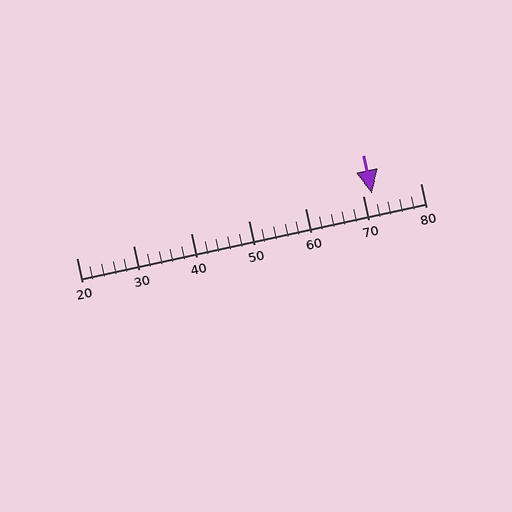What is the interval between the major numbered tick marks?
The major tick marks are spaced 10 units apart.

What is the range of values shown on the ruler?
The ruler shows values from 20 to 80.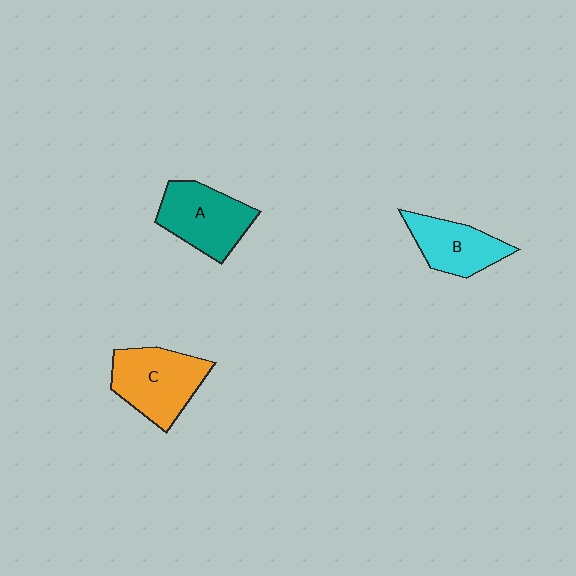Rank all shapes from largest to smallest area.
From largest to smallest: C (orange), A (teal), B (cyan).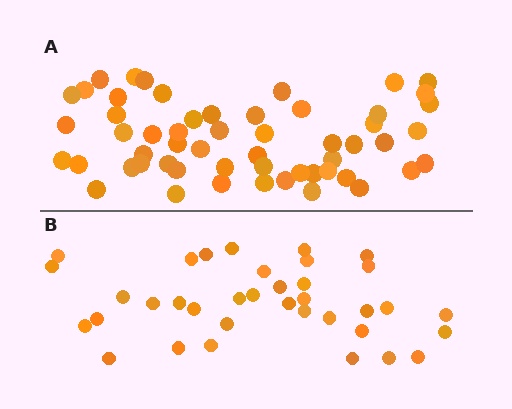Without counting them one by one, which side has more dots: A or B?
Region A (the top region) has more dots.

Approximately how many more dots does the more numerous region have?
Region A has approximately 20 more dots than region B.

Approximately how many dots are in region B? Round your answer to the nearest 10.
About 40 dots. (The exact count is 36, which rounds to 40.)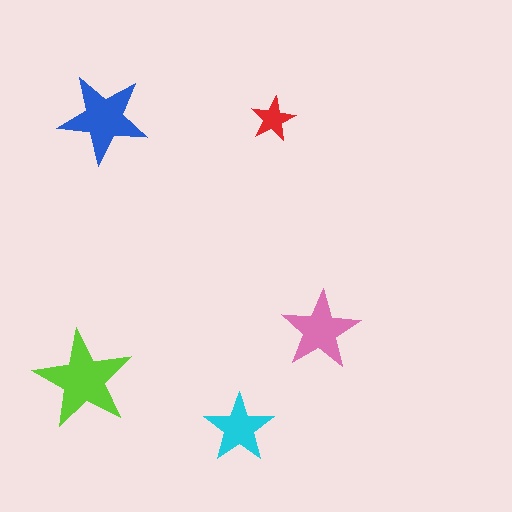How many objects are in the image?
There are 5 objects in the image.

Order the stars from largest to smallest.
the lime one, the blue one, the pink one, the cyan one, the red one.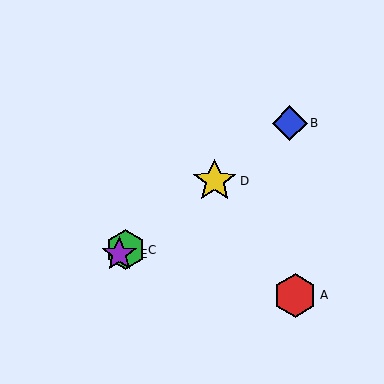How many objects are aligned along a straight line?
4 objects (B, C, D, E) are aligned along a straight line.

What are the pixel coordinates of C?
Object C is at (125, 250).